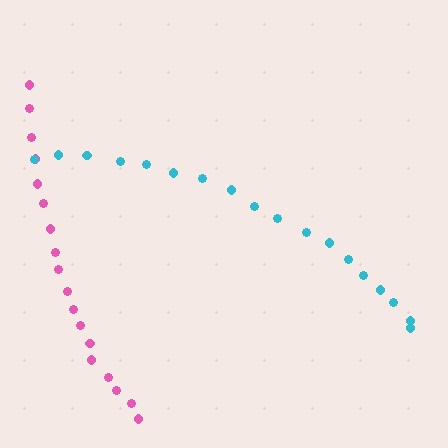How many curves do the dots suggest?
There are 2 distinct paths.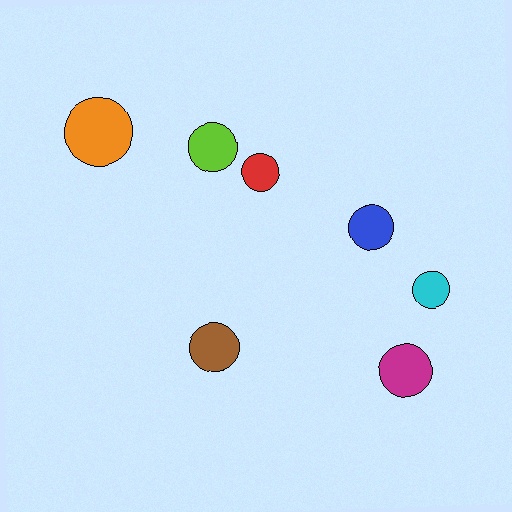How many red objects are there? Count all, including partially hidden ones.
There is 1 red object.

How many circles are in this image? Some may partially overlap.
There are 7 circles.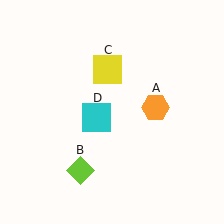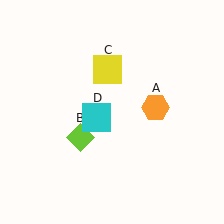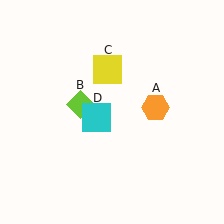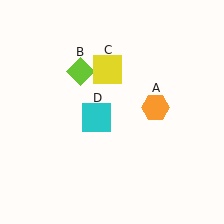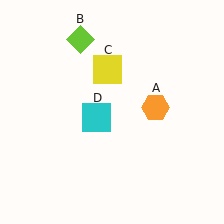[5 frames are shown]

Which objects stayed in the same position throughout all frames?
Orange hexagon (object A) and yellow square (object C) and cyan square (object D) remained stationary.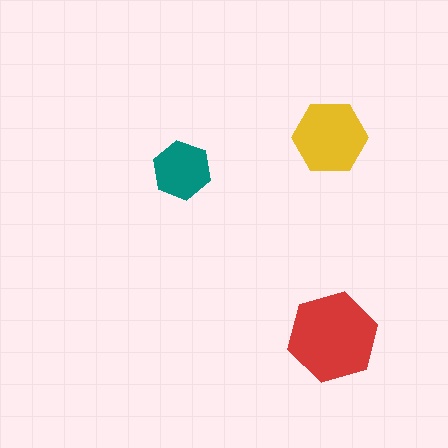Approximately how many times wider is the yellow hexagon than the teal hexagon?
About 1.5 times wider.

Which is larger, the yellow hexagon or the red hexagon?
The red one.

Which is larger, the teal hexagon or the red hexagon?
The red one.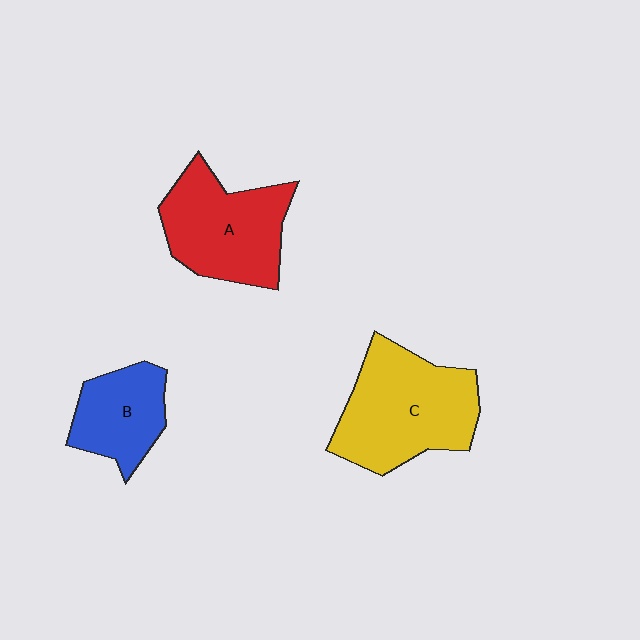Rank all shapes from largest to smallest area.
From largest to smallest: C (yellow), A (red), B (blue).